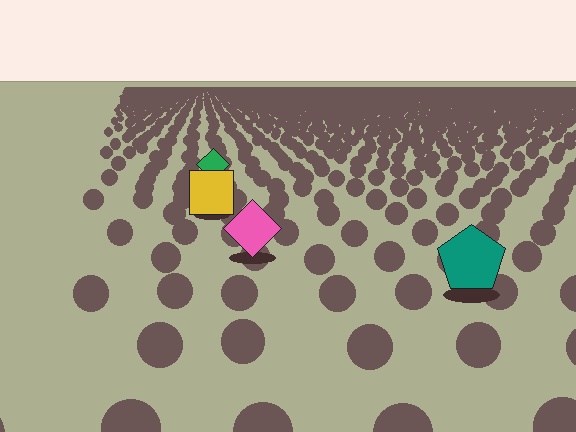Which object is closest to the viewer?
The teal pentagon is closest. The texture marks near it are larger and more spread out.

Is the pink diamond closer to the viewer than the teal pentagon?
No. The teal pentagon is closer — you can tell from the texture gradient: the ground texture is coarser near it.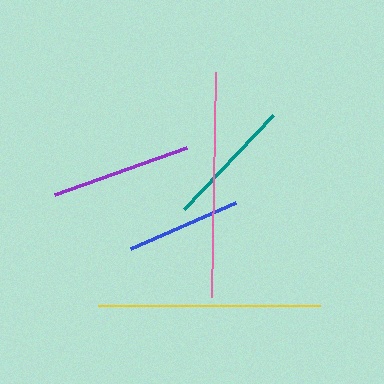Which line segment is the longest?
The pink line is the longest at approximately 225 pixels.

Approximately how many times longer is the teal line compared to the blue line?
The teal line is approximately 1.1 times the length of the blue line.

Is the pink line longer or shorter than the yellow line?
The pink line is longer than the yellow line.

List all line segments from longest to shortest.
From longest to shortest: pink, yellow, purple, teal, blue.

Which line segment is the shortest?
The blue line is the shortest at approximately 115 pixels.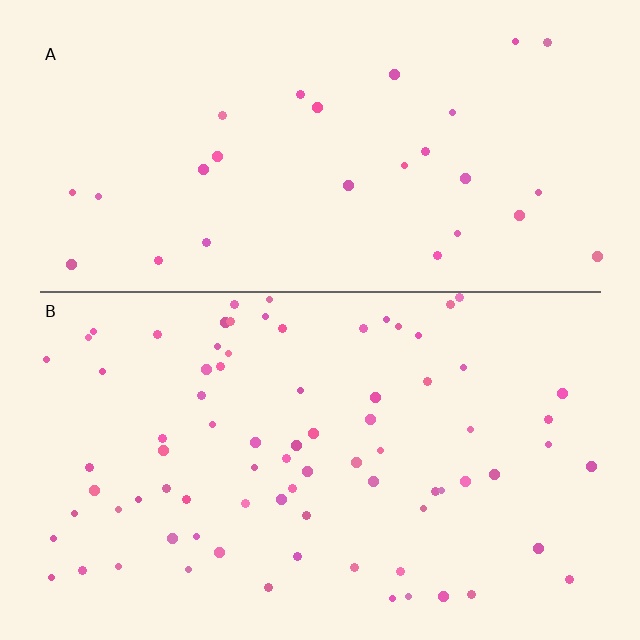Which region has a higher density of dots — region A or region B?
B (the bottom).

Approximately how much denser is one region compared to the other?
Approximately 2.8× — region B over region A.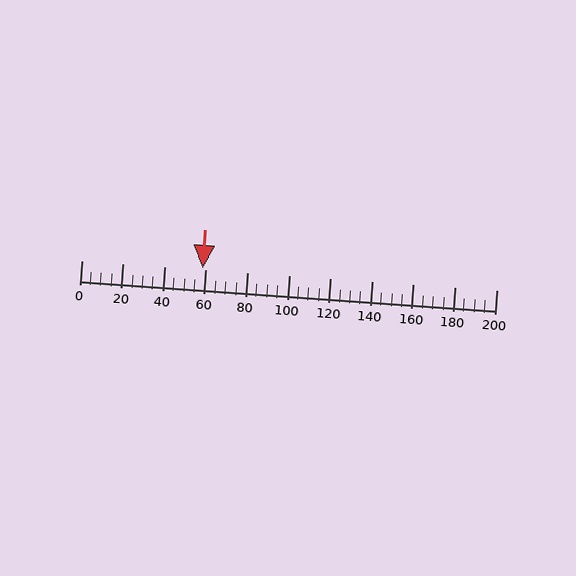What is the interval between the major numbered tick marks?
The major tick marks are spaced 20 units apart.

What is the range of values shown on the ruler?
The ruler shows values from 0 to 200.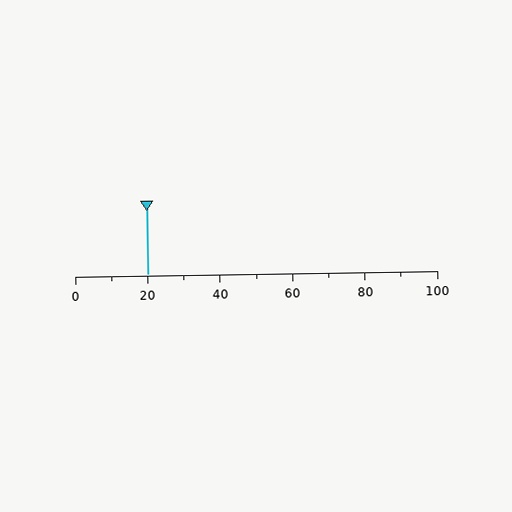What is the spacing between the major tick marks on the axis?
The major ticks are spaced 20 apart.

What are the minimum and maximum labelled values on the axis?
The axis runs from 0 to 100.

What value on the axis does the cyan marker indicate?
The marker indicates approximately 20.